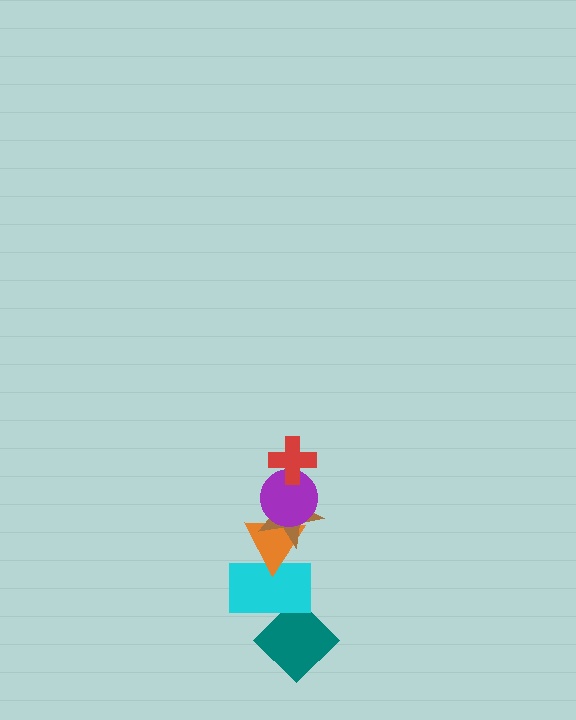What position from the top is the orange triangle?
The orange triangle is 4th from the top.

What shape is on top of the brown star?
The purple circle is on top of the brown star.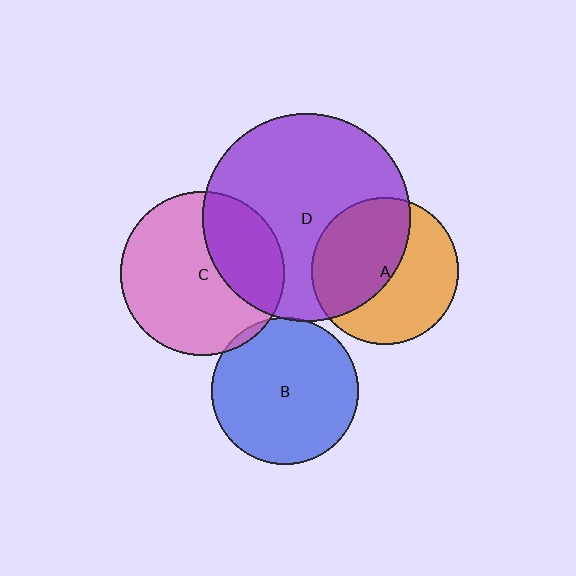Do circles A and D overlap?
Yes.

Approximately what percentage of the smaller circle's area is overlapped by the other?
Approximately 50%.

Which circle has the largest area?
Circle D (purple).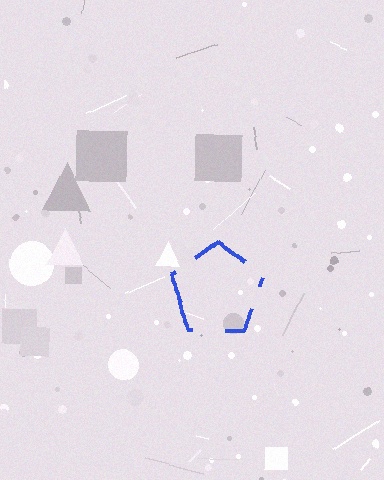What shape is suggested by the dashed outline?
The dashed outline suggests a pentagon.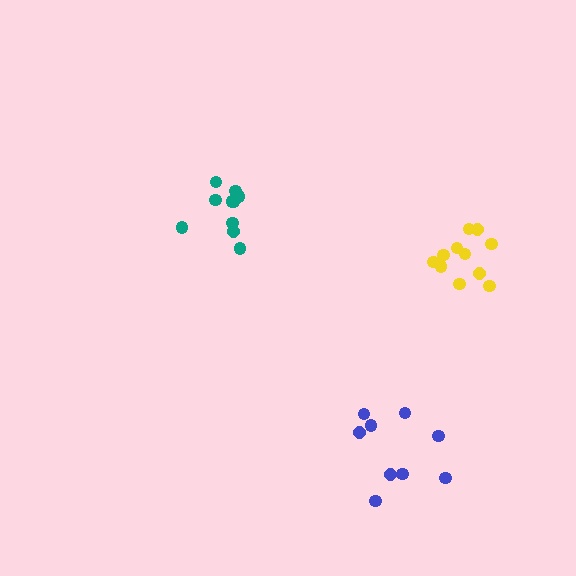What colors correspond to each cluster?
The clusters are colored: yellow, blue, teal.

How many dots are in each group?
Group 1: 11 dots, Group 2: 9 dots, Group 3: 10 dots (30 total).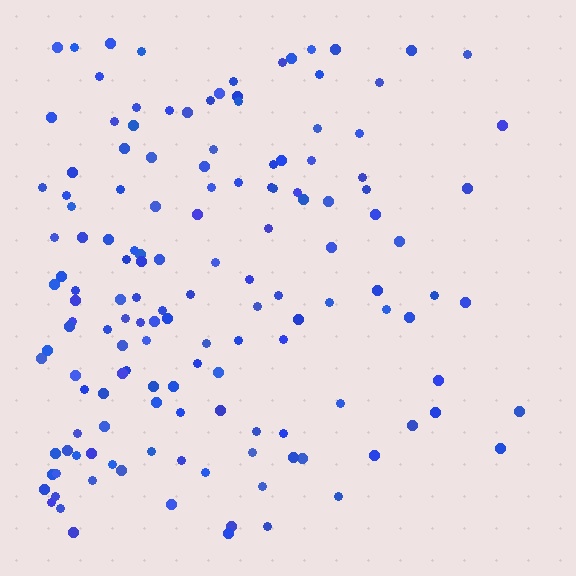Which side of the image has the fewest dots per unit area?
The right.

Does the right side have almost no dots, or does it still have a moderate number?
Still a moderate number, just noticeably fewer than the left.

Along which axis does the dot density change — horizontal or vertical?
Horizontal.